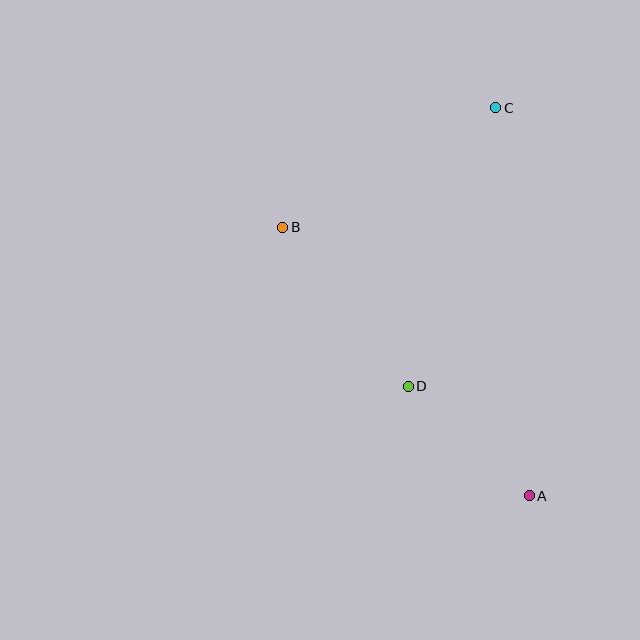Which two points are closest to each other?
Points A and D are closest to each other.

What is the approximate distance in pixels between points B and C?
The distance between B and C is approximately 244 pixels.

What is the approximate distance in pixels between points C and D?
The distance between C and D is approximately 292 pixels.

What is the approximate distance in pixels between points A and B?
The distance between A and B is approximately 365 pixels.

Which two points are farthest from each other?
Points A and C are farthest from each other.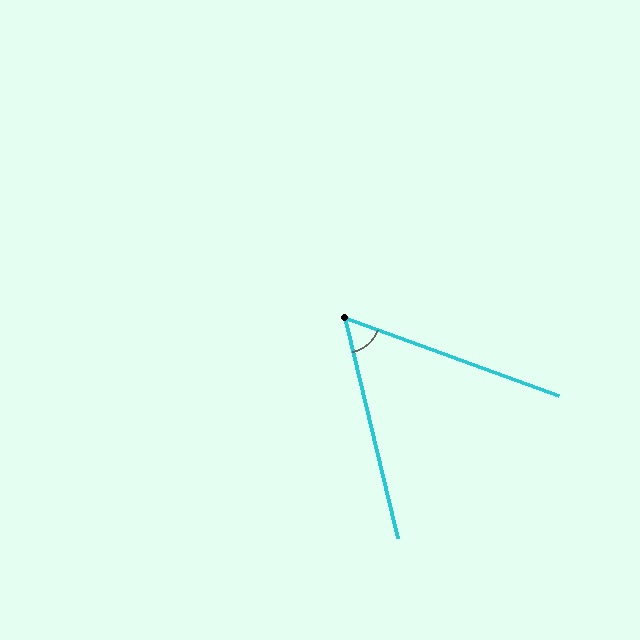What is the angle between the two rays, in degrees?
Approximately 57 degrees.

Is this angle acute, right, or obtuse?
It is acute.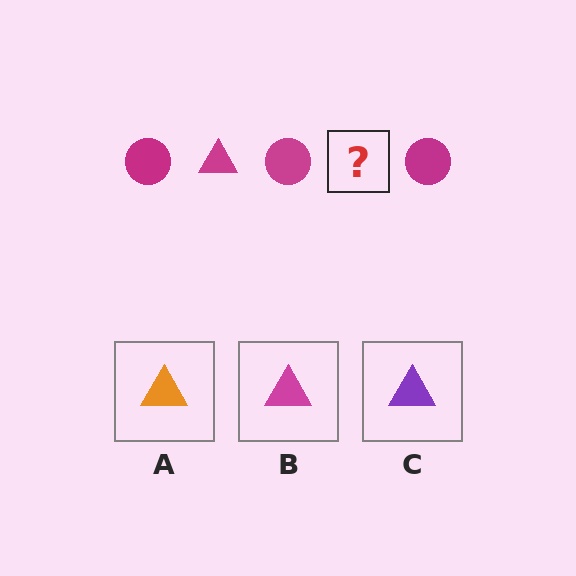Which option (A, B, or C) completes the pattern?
B.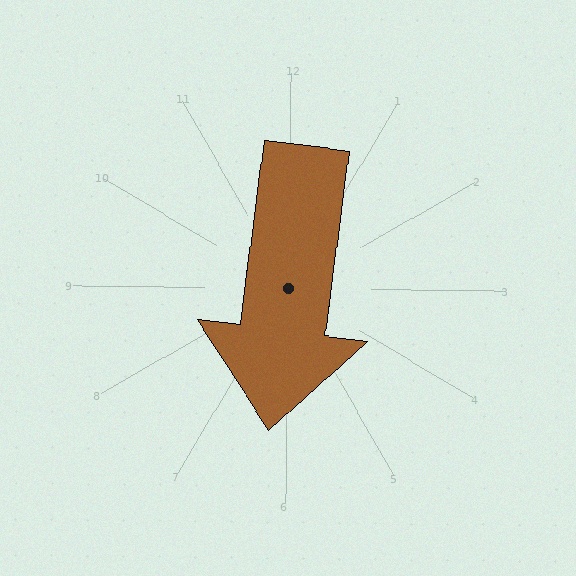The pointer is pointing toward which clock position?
Roughly 6 o'clock.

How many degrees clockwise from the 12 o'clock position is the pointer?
Approximately 187 degrees.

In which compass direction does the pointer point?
South.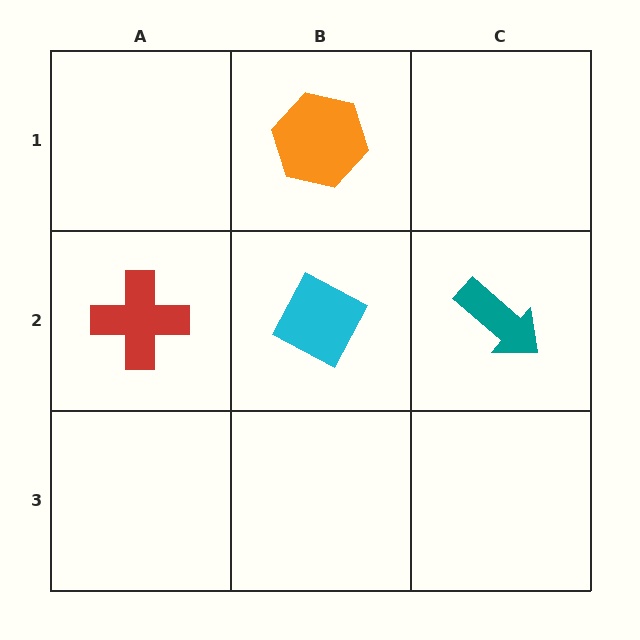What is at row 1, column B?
An orange hexagon.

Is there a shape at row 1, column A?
No, that cell is empty.